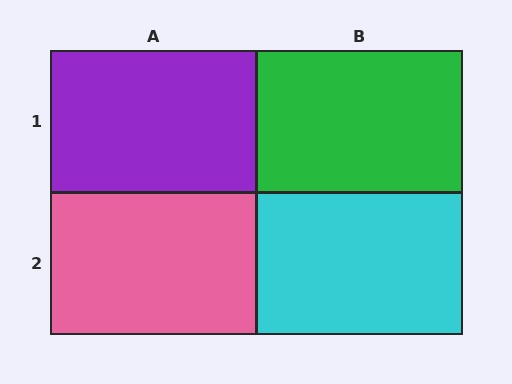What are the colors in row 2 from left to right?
Pink, cyan.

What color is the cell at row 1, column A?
Purple.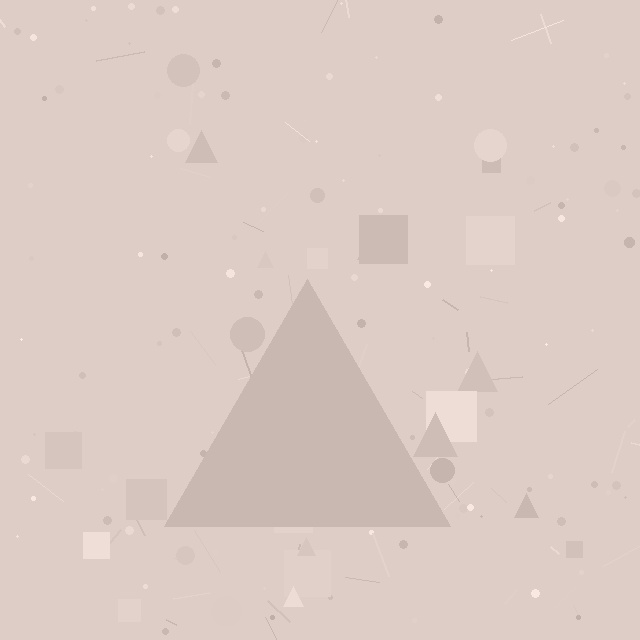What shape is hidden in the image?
A triangle is hidden in the image.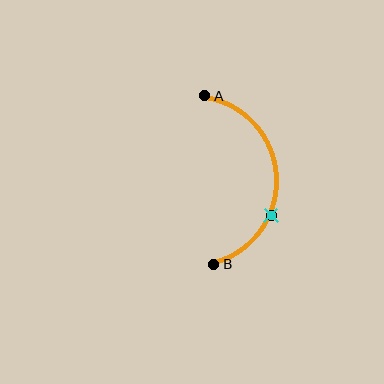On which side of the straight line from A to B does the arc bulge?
The arc bulges to the right of the straight line connecting A and B.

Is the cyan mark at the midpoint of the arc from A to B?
No. The cyan mark lies on the arc but is closer to endpoint B. The arc midpoint would be at the point on the curve equidistant along the arc from both A and B.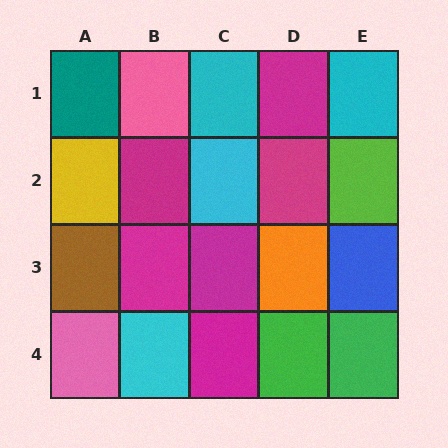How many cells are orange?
1 cell is orange.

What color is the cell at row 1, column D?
Magenta.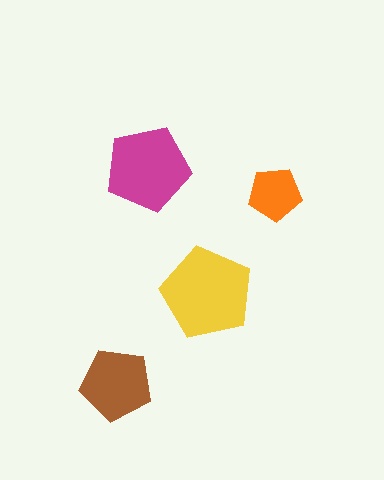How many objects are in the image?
There are 4 objects in the image.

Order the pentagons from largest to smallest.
the yellow one, the magenta one, the brown one, the orange one.